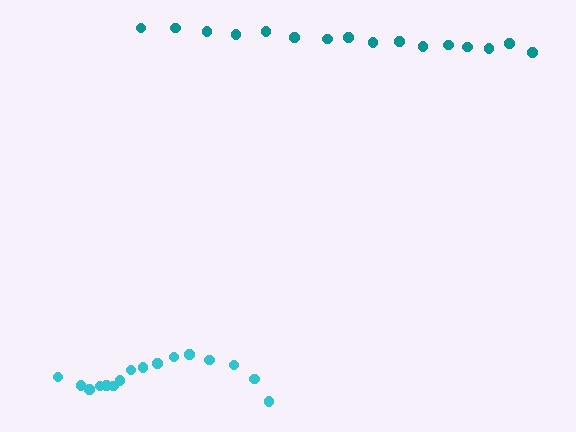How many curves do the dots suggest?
There are 2 distinct paths.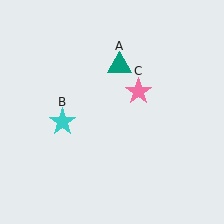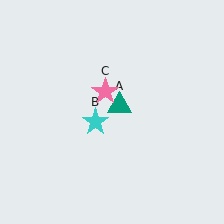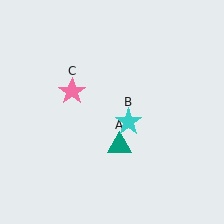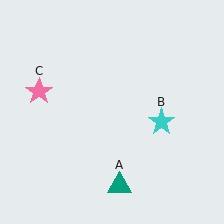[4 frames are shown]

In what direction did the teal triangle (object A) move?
The teal triangle (object A) moved down.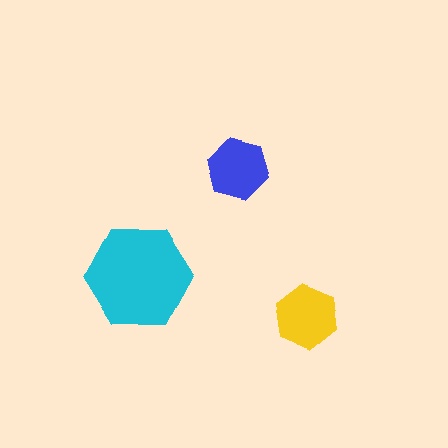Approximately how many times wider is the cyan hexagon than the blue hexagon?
About 1.5 times wider.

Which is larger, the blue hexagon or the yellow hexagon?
The yellow one.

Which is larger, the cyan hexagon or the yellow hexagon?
The cyan one.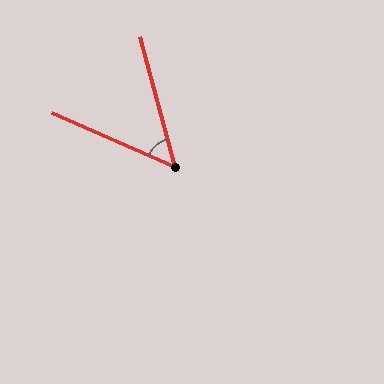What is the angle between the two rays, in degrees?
Approximately 51 degrees.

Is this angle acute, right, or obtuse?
It is acute.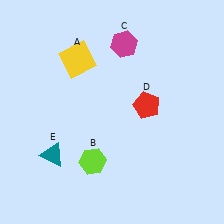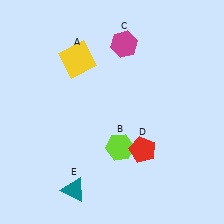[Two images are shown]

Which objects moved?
The objects that moved are: the lime hexagon (B), the red pentagon (D), the teal triangle (E).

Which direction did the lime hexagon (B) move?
The lime hexagon (B) moved right.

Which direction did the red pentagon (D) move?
The red pentagon (D) moved down.